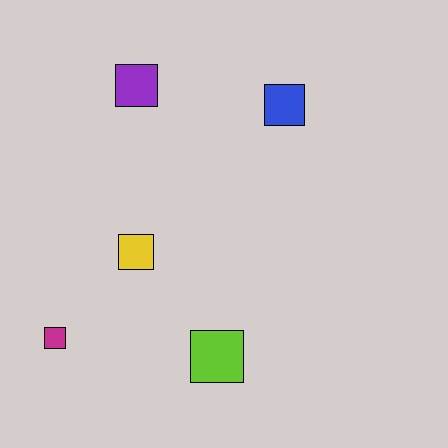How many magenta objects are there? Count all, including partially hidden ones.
There is 1 magenta object.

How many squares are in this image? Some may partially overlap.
There are 5 squares.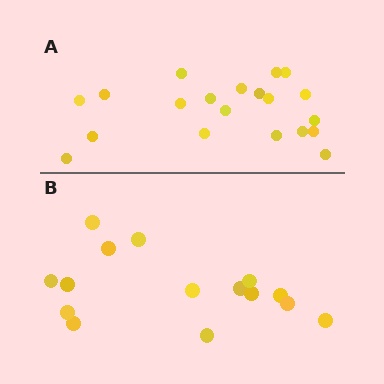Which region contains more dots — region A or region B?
Region A (the top region) has more dots.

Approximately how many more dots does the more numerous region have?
Region A has about 5 more dots than region B.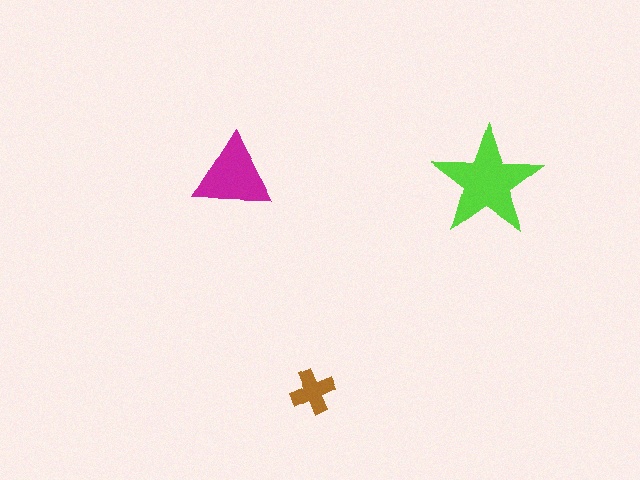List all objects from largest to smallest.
The lime star, the magenta triangle, the brown cross.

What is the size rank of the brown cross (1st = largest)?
3rd.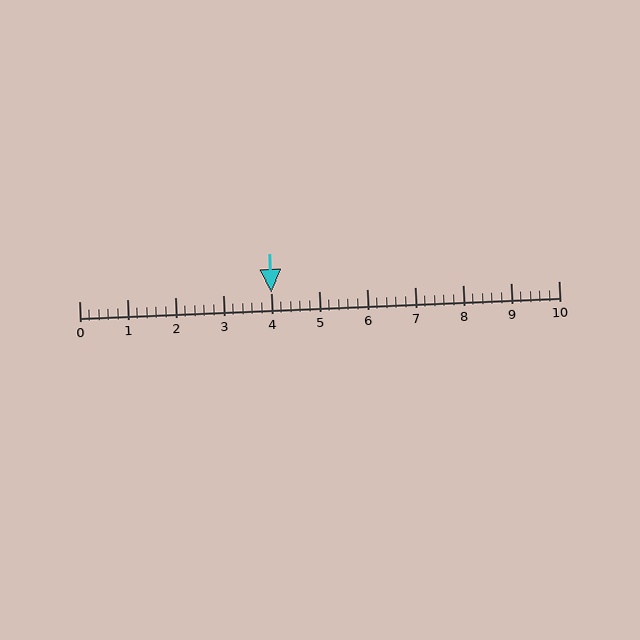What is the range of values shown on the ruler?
The ruler shows values from 0 to 10.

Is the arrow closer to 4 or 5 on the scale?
The arrow is closer to 4.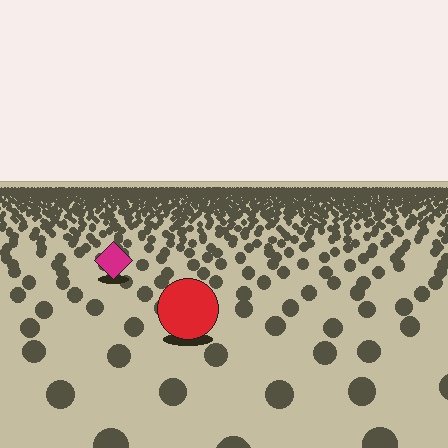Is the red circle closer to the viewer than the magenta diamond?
Yes. The red circle is closer — you can tell from the texture gradient: the ground texture is coarser near it.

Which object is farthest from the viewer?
The magenta diamond is farthest from the viewer. It appears smaller and the ground texture around it is denser.